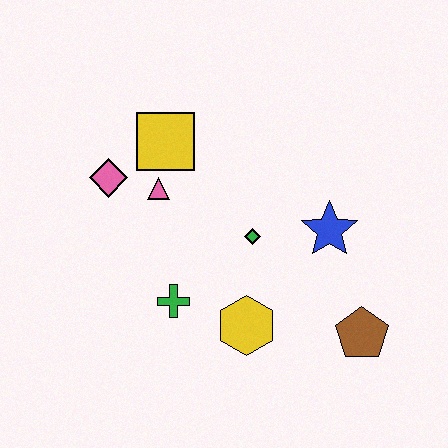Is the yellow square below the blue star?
No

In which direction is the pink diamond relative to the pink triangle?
The pink diamond is to the left of the pink triangle.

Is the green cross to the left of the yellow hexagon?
Yes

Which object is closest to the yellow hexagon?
The green cross is closest to the yellow hexagon.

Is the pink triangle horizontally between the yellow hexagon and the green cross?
No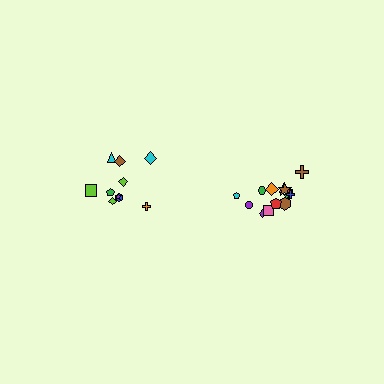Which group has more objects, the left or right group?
The right group.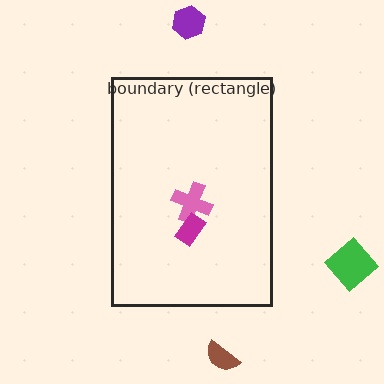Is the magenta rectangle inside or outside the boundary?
Inside.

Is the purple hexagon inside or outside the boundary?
Outside.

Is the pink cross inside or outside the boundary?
Inside.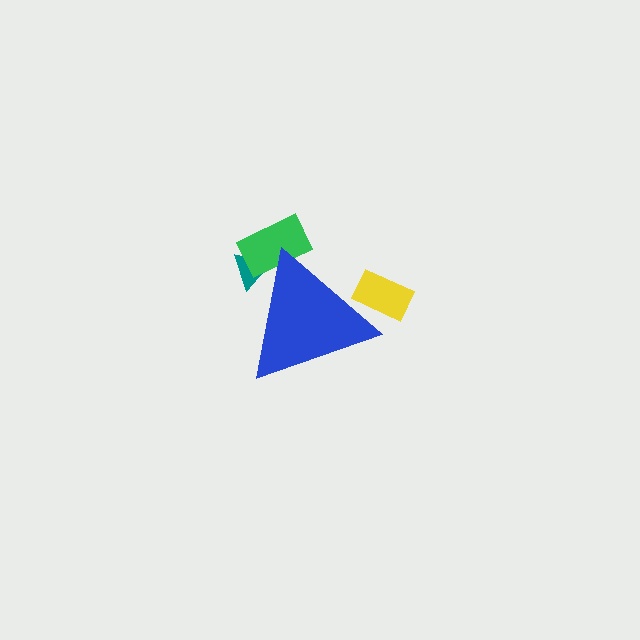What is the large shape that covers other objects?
A blue triangle.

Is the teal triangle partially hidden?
Yes, the teal triangle is partially hidden behind the blue triangle.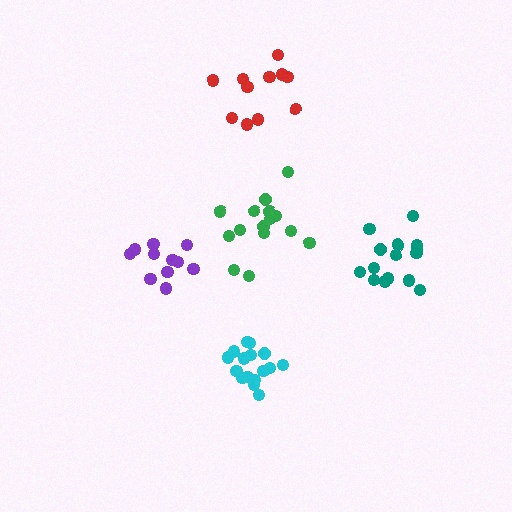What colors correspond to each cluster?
The clusters are colored: green, teal, cyan, red, purple.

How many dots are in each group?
Group 1: 15 dots, Group 2: 15 dots, Group 3: 16 dots, Group 4: 12 dots, Group 5: 11 dots (69 total).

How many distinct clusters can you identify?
There are 5 distinct clusters.